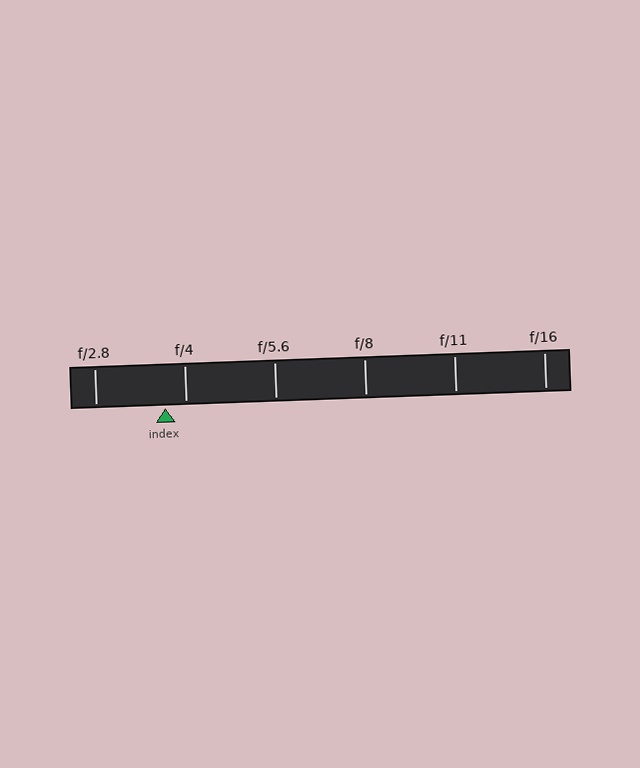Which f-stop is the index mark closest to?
The index mark is closest to f/4.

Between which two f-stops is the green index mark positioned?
The index mark is between f/2.8 and f/4.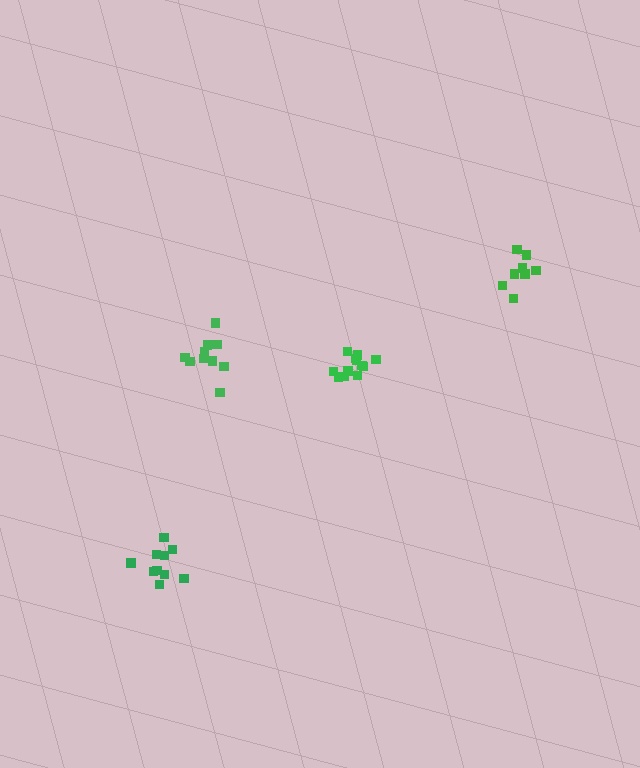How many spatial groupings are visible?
There are 4 spatial groupings.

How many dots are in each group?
Group 1: 8 dots, Group 2: 11 dots, Group 3: 12 dots, Group 4: 10 dots (41 total).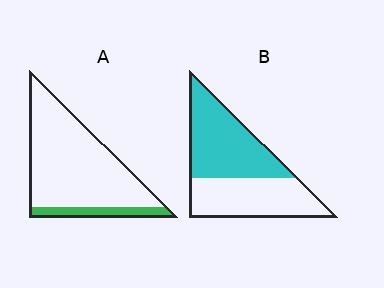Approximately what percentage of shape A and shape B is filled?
A is approximately 15% and B is approximately 55%.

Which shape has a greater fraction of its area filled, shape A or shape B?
Shape B.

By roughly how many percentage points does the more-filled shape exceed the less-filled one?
By roughly 40 percentage points (B over A).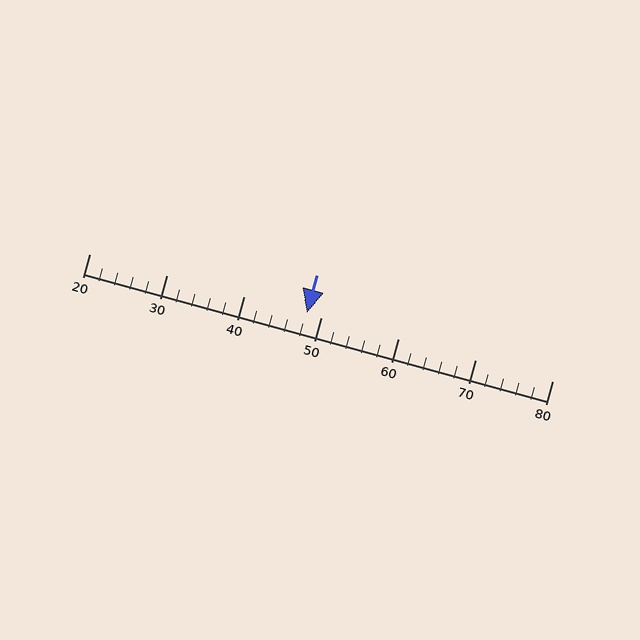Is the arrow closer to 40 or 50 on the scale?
The arrow is closer to 50.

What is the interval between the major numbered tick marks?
The major tick marks are spaced 10 units apart.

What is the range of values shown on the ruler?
The ruler shows values from 20 to 80.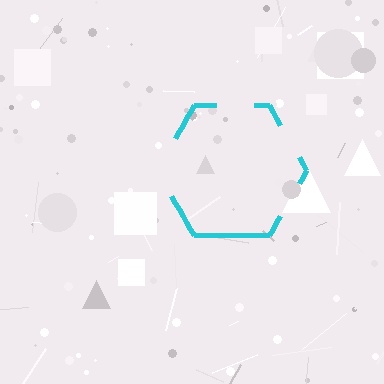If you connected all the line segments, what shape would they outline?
They would outline a hexagon.